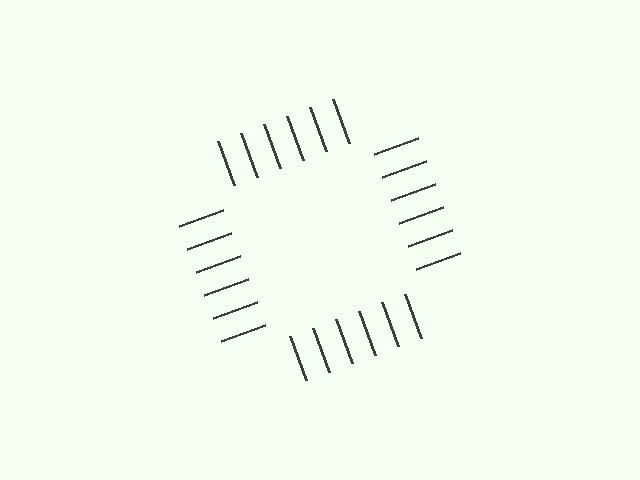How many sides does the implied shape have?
4 sides — the line-ends trace a square.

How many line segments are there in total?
24 — 6 along each of the 4 edges.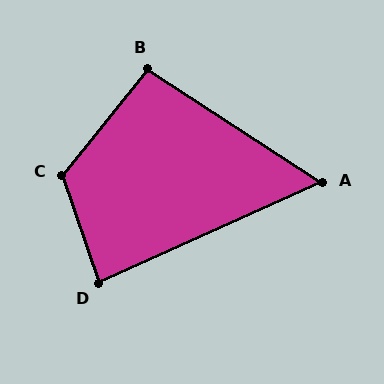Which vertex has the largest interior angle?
C, at approximately 123 degrees.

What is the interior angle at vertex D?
Approximately 84 degrees (acute).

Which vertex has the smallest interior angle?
A, at approximately 57 degrees.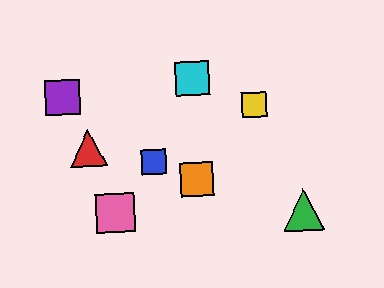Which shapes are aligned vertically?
The orange square, the cyan square are aligned vertically.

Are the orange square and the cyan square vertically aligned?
Yes, both are at x≈197.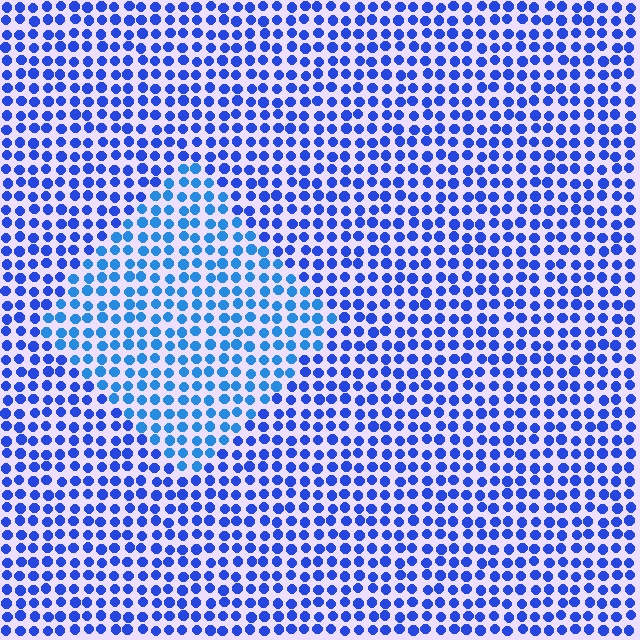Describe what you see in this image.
The image is filled with small blue elements in a uniform arrangement. A diamond-shaped region is visible where the elements are tinted to a slightly different hue, forming a subtle color boundary.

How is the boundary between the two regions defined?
The boundary is defined purely by a slight shift in hue (about 22 degrees). Spacing, size, and orientation are identical on both sides.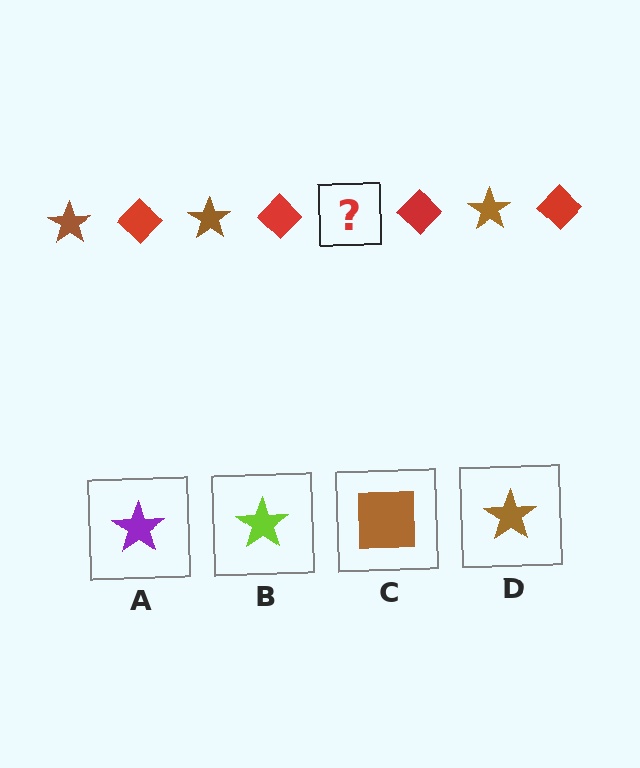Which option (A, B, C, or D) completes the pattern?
D.